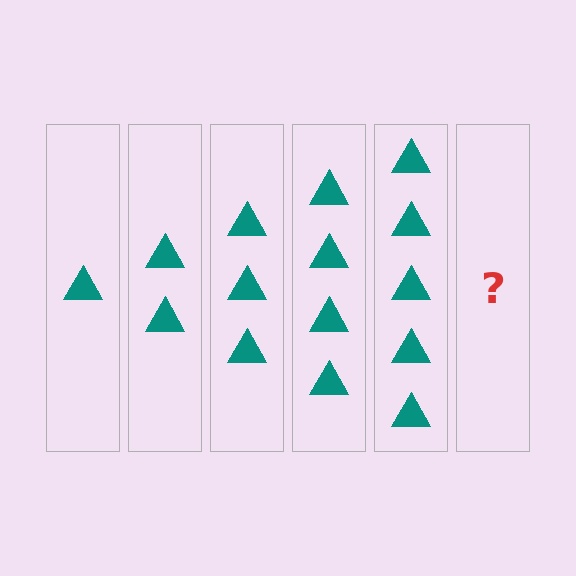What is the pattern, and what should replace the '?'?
The pattern is that each step adds one more triangle. The '?' should be 6 triangles.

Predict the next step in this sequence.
The next step is 6 triangles.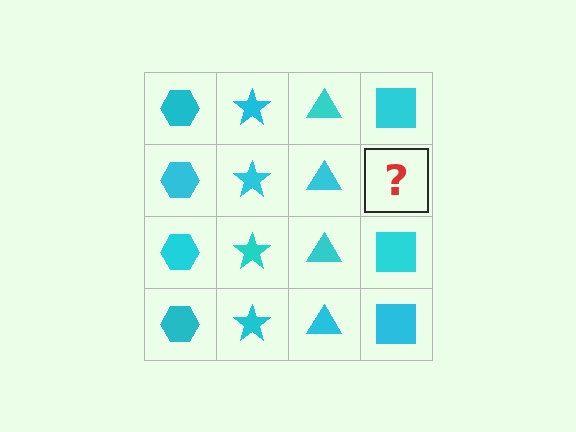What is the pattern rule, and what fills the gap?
The rule is that each column has a consistent shape. The gap should be filled with a cyan square.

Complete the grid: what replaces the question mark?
The question mark should be replaced with a cyan square.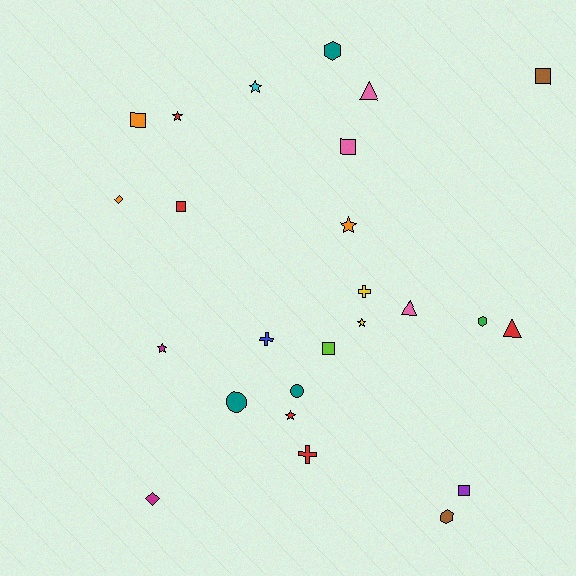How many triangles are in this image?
There are 3 triangles.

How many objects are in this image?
There are 25 objects.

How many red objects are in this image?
There are 5 red objects.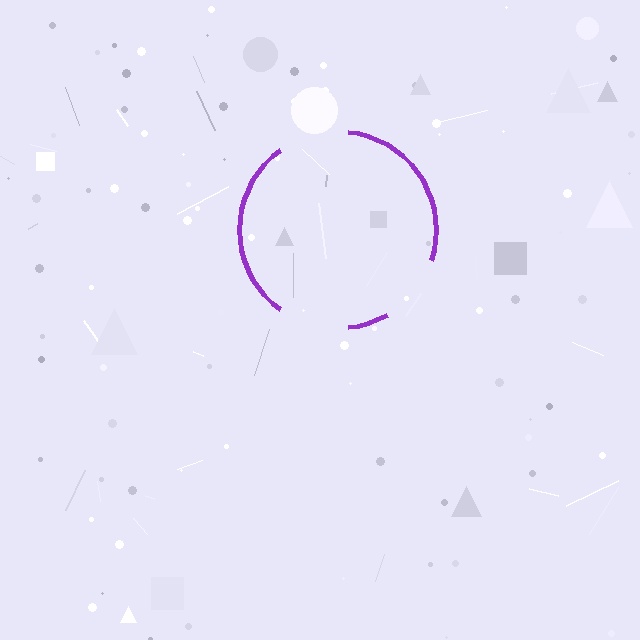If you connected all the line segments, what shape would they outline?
They would outline a circle.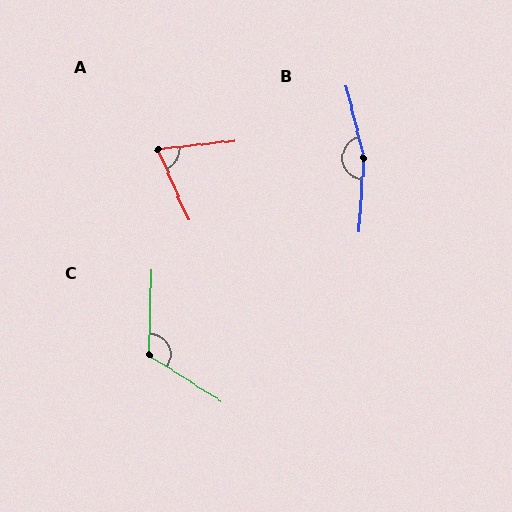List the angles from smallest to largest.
A (73°), C (120°), B (164°).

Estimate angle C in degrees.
Approximately 120 degrees.